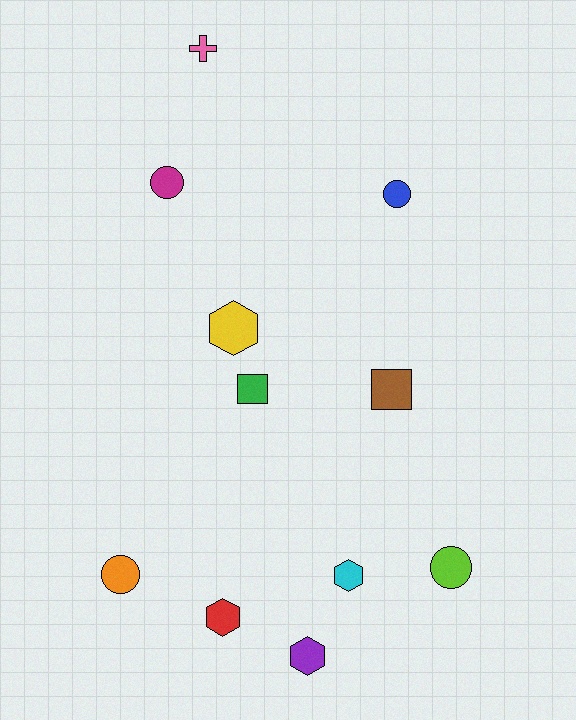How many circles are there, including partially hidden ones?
There are 4 circles.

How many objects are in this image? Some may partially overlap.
There are 11 objects.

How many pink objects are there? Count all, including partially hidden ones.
There is 1 pink object.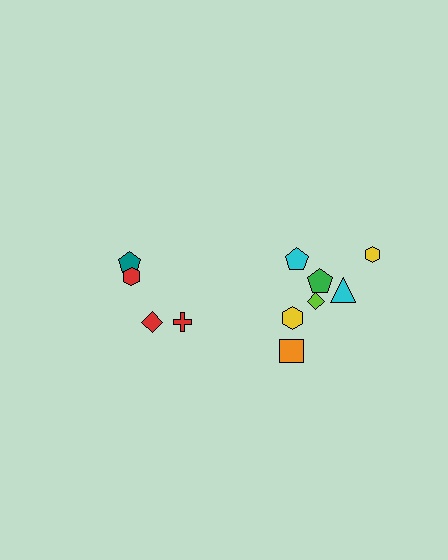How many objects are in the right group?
There are 7 objects.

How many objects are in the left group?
There are 4 objects.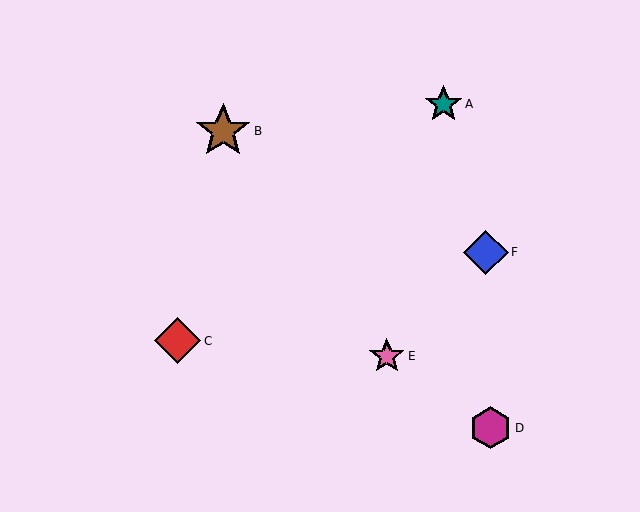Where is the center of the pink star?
The center of the pink star is at (387, 356).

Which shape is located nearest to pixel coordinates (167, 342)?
The red diamond (labeled C) at (178, 341) is nearest to that location.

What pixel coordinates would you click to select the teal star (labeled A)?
Click at (443, 104) to select the teal star A.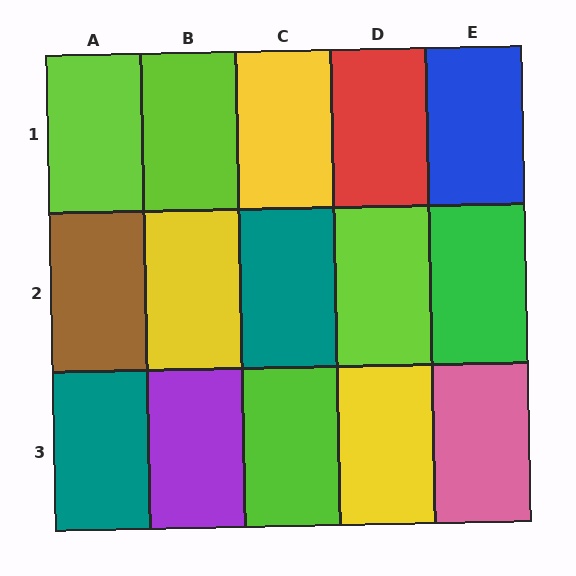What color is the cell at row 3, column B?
Purple.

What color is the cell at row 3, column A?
Teal.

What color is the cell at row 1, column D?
Red.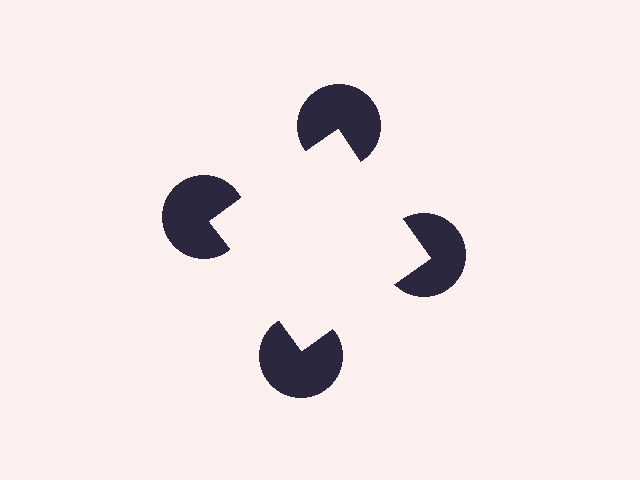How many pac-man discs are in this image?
There are 4 — one at each vertex of the illusory square.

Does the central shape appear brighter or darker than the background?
It typically appears slightly brighter than the background, even though no actual brightness change is drawn.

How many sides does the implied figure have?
4 sides.